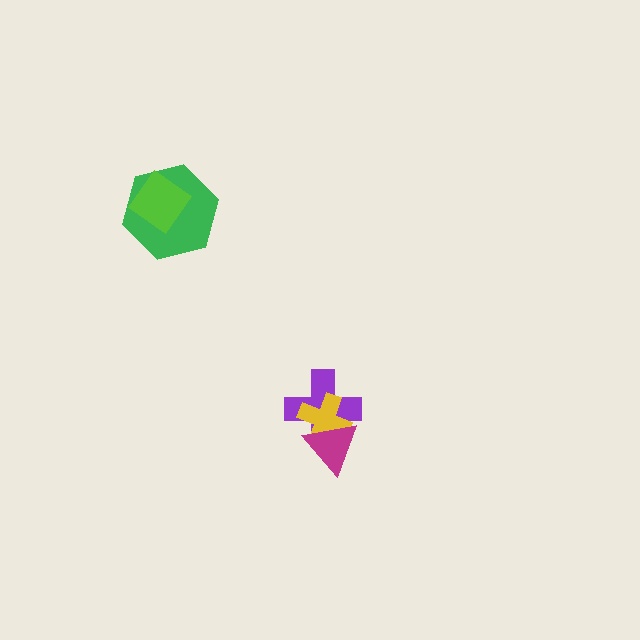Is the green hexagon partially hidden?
Yes, it is partially covered by another shape.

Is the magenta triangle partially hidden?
No, no other shape covers it.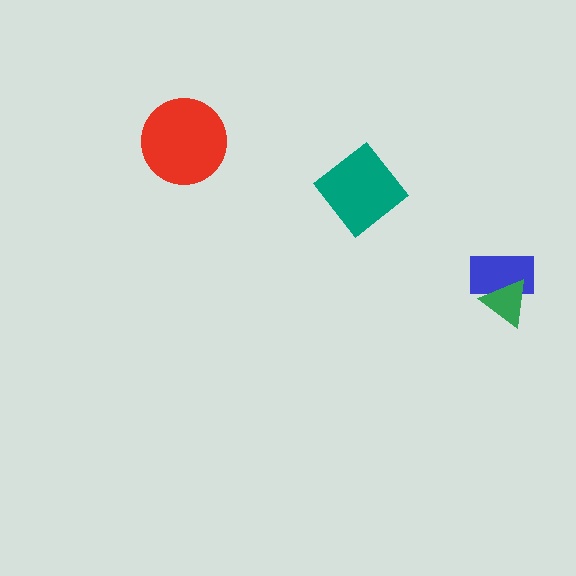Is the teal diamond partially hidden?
No, no other shape covers it.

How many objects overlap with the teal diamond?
0 objects overlap with the teal diamond.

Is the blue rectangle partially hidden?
Yes, it is partially covered by another shape.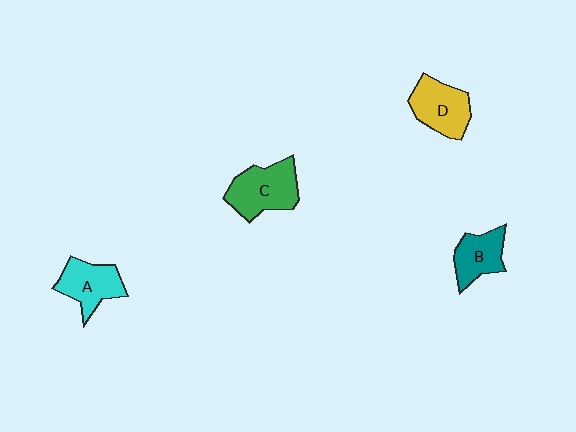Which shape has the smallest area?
Shape B (teal).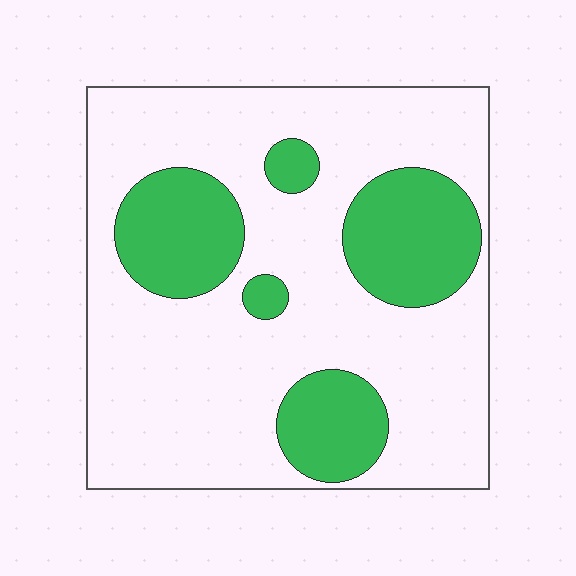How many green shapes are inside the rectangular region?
5.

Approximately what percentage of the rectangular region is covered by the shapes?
Approximately 25%.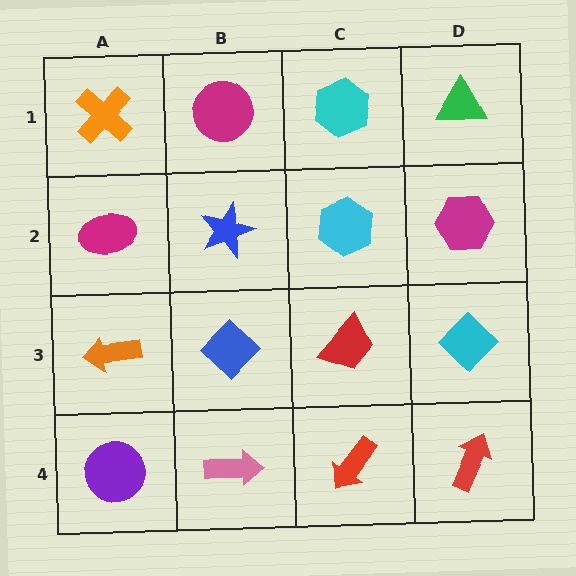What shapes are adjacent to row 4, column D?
A cyan diamond (row 3, column D), a red arrow (row 4, column C).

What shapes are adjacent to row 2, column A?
An orange cross (row 1, column A), an orange arrow (row 3, column A), a blue star (row 2, column B).